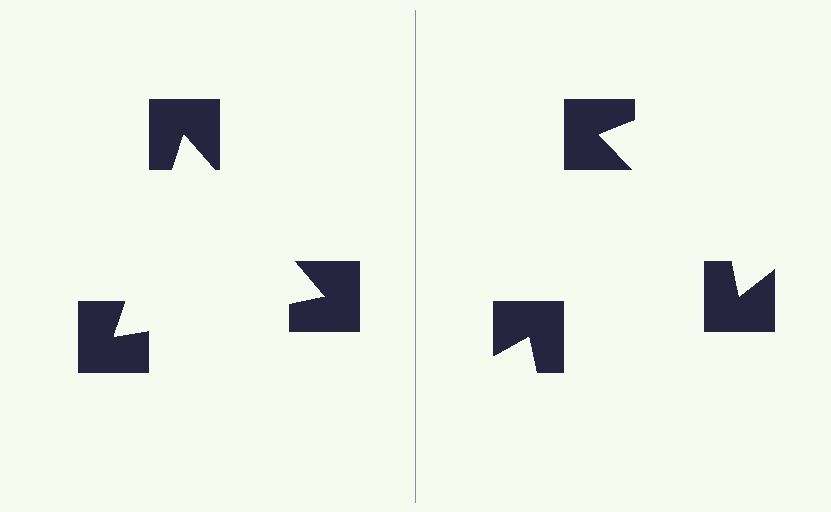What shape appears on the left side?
An illusory triangle.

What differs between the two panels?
The notched squares are positioned identically on both sides; only the wedge orientations differ. On the left they align to a triangle; on the right they are misaligned.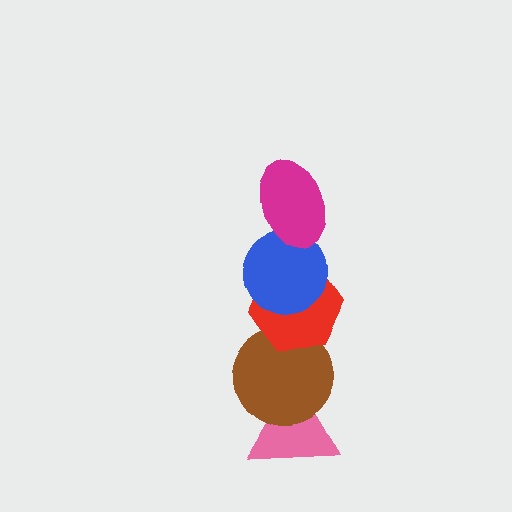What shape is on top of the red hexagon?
The blue circle is on top of the red hexagon.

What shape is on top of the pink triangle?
The brown circle is on top of the pink triangle.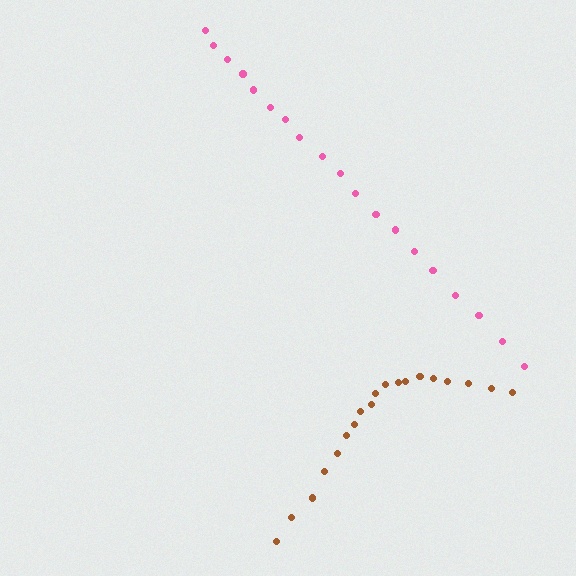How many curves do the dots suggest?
There are 2 distinct paths.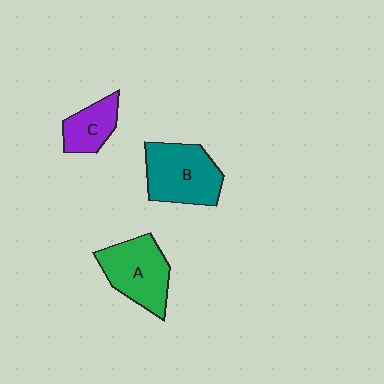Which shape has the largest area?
Shape B (teal).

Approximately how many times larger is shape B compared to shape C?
Approximately 1.8 times.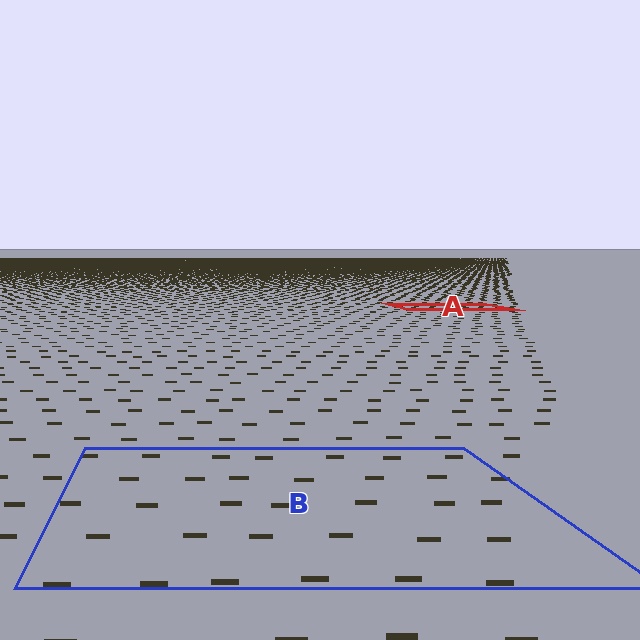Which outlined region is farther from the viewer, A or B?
Region A is farther from the viewer — the texture elements inside it appear smaller and more densely packed.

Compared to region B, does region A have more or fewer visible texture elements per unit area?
Region A has more texture elements per unit area — they are packed more densely because it is farther away.